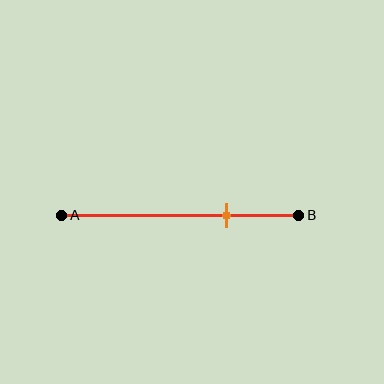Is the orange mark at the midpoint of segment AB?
No, the mark is at about 70% from A, not at the 50% midpoint.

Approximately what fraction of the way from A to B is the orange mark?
The orange mark is approximately 70% of the way from A to B.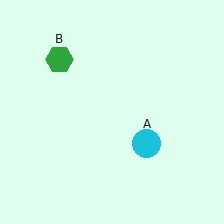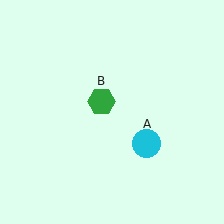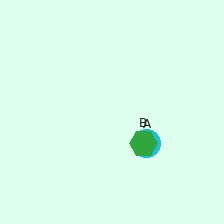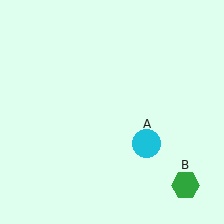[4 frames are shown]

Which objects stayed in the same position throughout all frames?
Cyan circle (object A) remained stationary.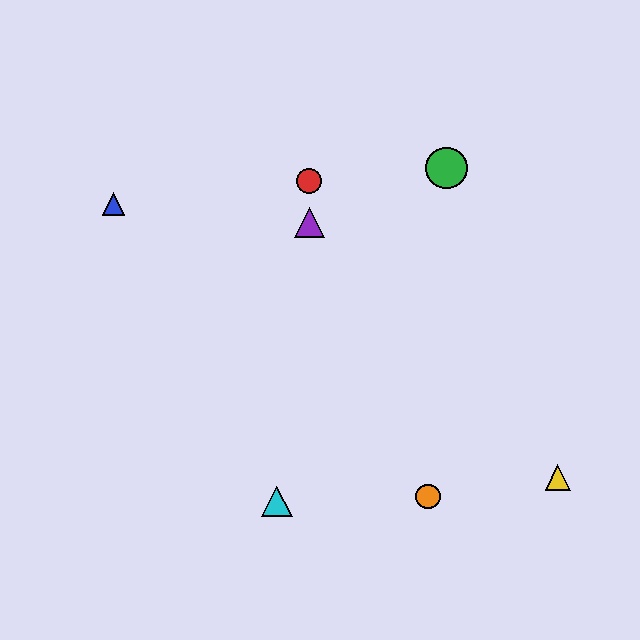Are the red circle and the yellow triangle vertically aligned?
No, the red circle is at x≈309 and the yellow triangle is at x≈558.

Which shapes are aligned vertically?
The red circle, the purple triangle are aligned vertically.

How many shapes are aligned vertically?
2 shapes (the red circle, the purple triangle) are aligned vertically.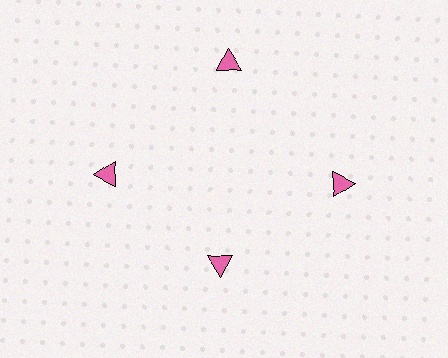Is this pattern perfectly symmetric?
No. The 4 pink triangles are arranged in a ring, but one element near the 6 o'clock position is pulled inward toward the center, breaking the 4-fold rotational symmetry.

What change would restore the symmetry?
The symmetry would be restored by moving it outward, back onto the ring so that all 4 triangles sit at equal angles and equal distance from the center.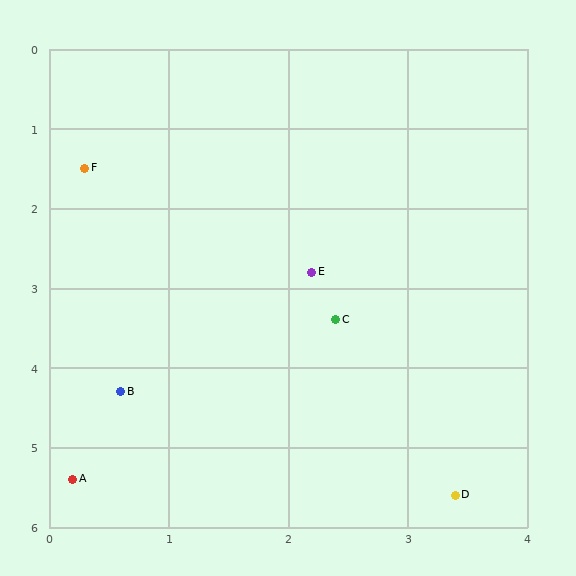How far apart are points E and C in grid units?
Points E and C are about 0.6 grid units apart.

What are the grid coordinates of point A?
Point A is at approximately (0.2, 5.4).